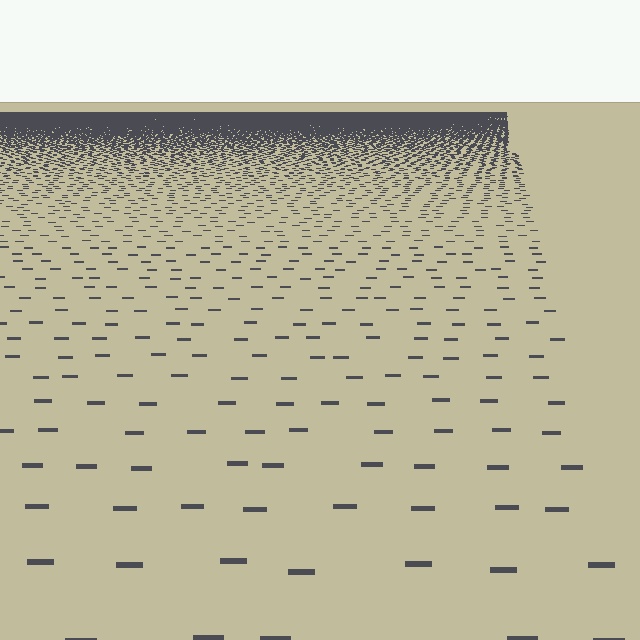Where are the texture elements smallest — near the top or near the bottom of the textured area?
Near the top.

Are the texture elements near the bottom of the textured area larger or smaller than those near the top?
Larger. Near the bottom, elements are closer to the viewer and appear at a bigger on-screen size.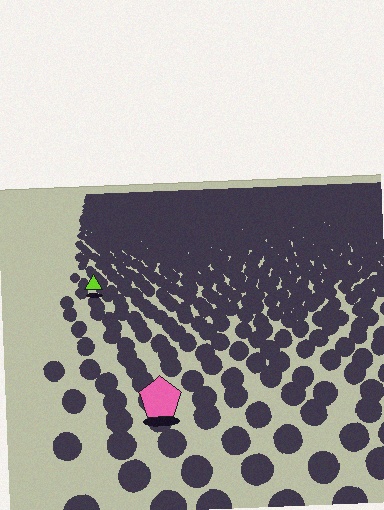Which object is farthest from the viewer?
The lime triangle is farthest from the viewer. It appears smaller and the ground texture around it is denser.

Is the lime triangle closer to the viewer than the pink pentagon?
No. The pink pentagon is closer — you can tell from the texture gradient: the ground texture is coarser near it.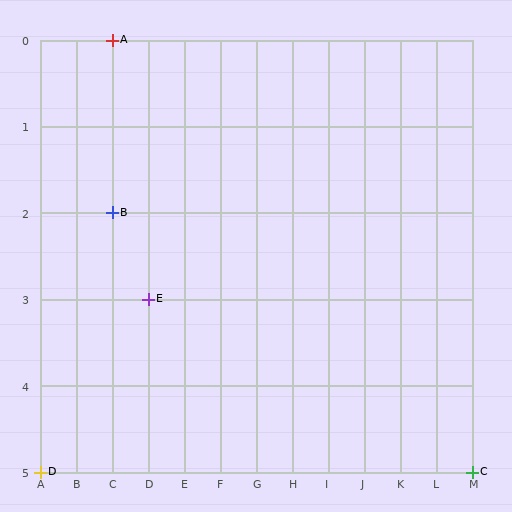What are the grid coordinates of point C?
Point C is at grid coordinates (M, 5).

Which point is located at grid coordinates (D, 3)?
Point E is at (D, 3).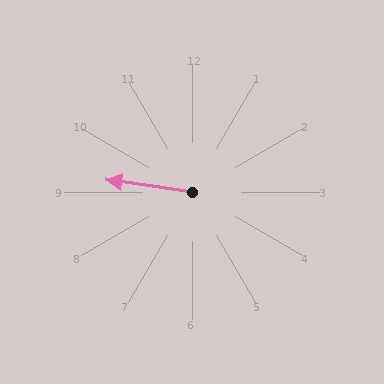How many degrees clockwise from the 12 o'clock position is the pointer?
Approximately 278 degrees.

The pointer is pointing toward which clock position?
Roughly 9 o'clock.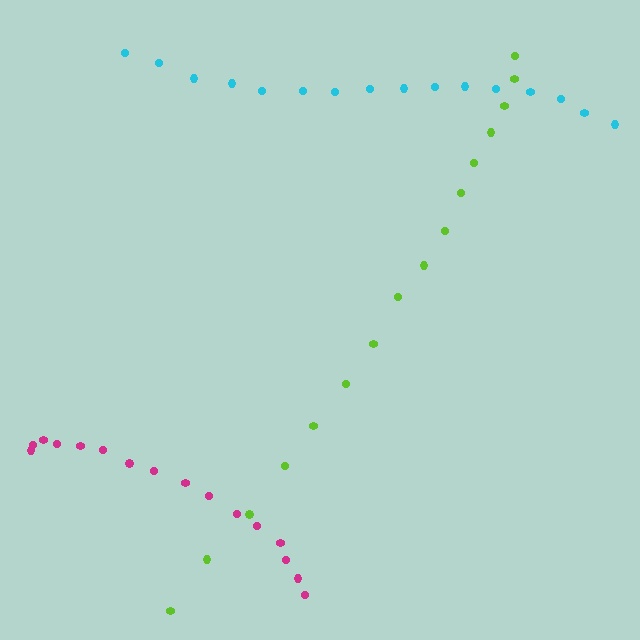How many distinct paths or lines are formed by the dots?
There are 3 distinct paths.